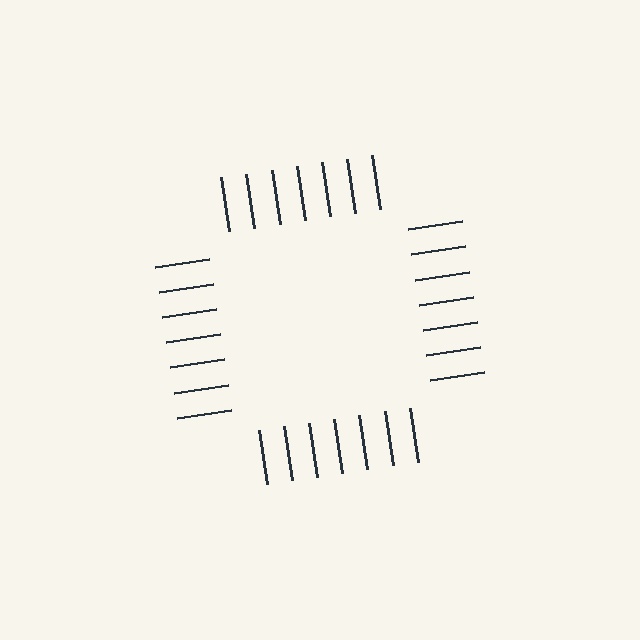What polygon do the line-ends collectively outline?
An illusory square — the line segments terminate on its edges but no continuous stroke is drawn.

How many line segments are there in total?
28 — 7 along each of the 4 edges.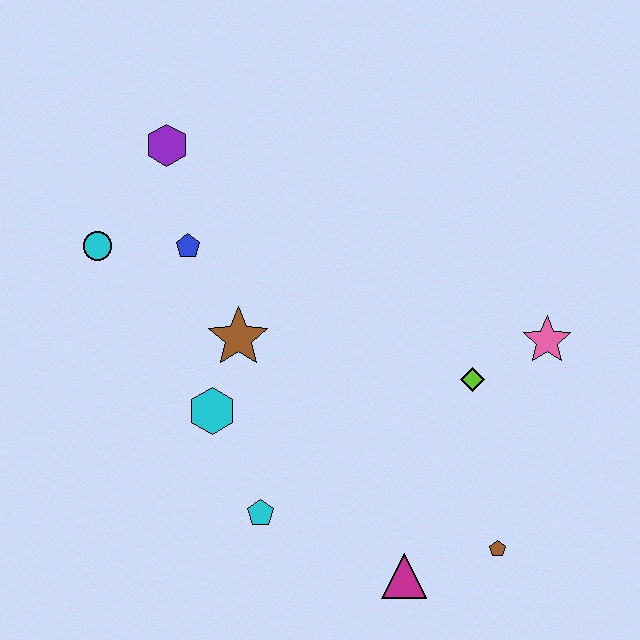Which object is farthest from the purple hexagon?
The brown pentagon is farthest from the purple hexagon.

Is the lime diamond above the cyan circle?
No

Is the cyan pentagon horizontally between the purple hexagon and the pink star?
Yes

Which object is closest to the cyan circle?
The blue pentagon is closest to the cyan circle.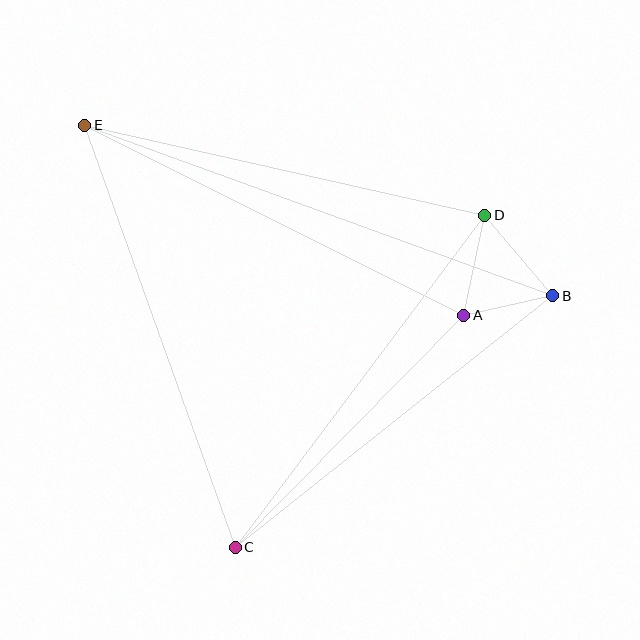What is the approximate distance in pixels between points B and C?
The distance between B and C is approximately 405 pixels.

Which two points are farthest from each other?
Points B and E are farthest from each other.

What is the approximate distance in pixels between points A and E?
The distance between A and E is approximately 424 pixels.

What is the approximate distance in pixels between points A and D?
The distance between A and D is approximately 102 pixels.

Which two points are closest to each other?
Points A and B are closest to each other.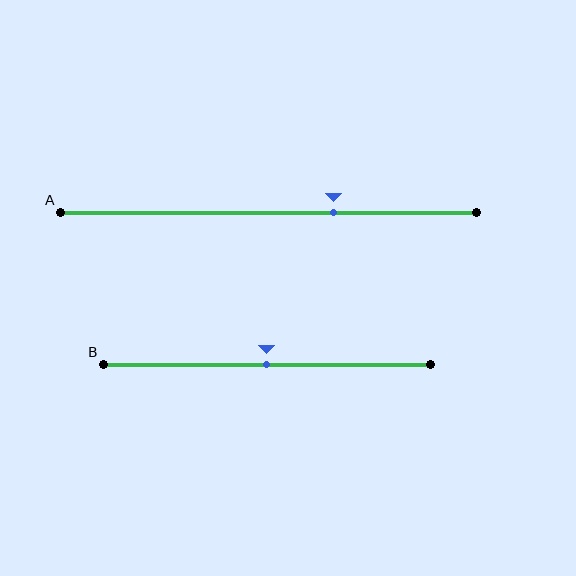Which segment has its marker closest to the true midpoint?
Segment B has its marker closest to the true midpoint.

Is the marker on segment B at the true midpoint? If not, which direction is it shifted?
Yes, the marker on segment B is at the true midpoint.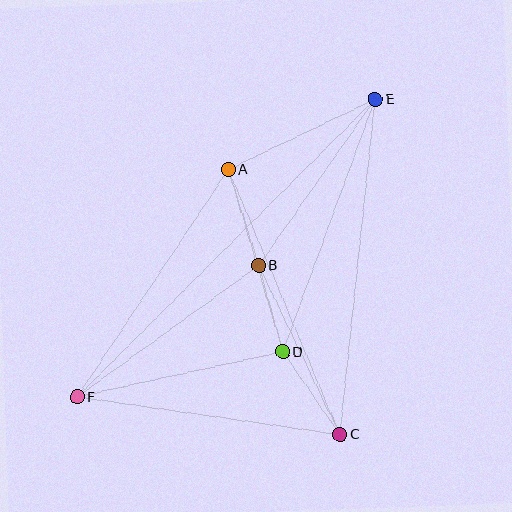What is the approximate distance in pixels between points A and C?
The distance between A and C is approximately 288 pixels.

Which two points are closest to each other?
Points B and D are closest to each other.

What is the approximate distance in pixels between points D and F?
The distance between D and F is approximately 210 pixels.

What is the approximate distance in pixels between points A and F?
The distance between A and F is approximately 273 pixels.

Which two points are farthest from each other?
Points E and F are farthest from each other.